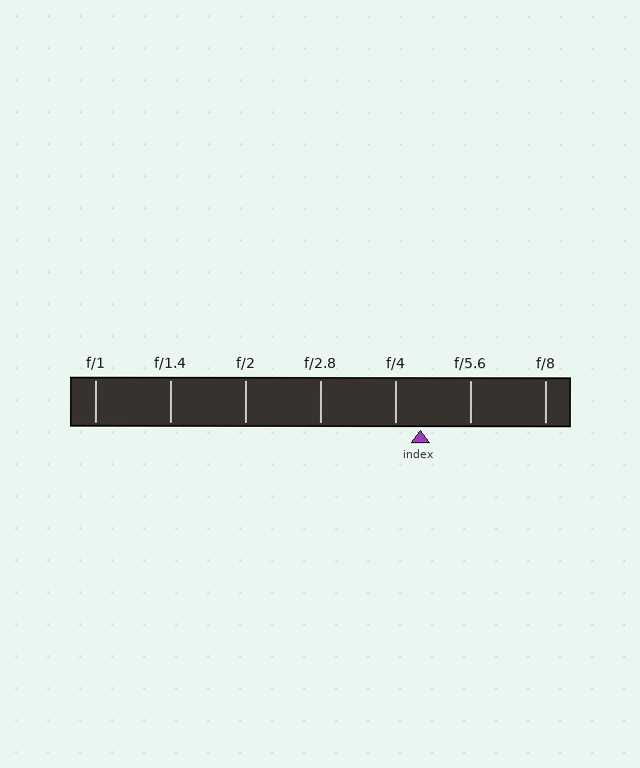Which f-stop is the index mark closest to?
The index mark is closest to f/4.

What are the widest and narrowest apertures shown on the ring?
The widest aperture shown is f/1 and the narrowest is f/8.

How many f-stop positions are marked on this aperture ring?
There are 7 f-stop positions marked.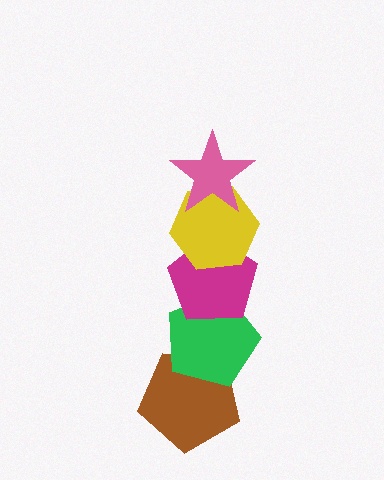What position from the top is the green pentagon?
The green pentagon is 4th from the top.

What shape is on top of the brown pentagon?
The green pentagon is on top of the brown pentagon.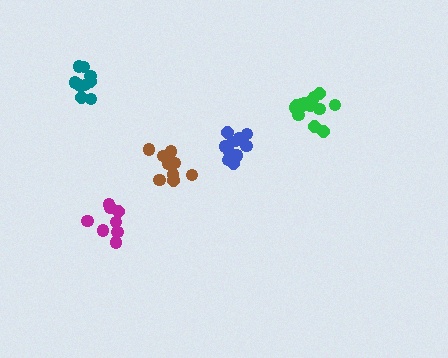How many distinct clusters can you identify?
There are 5 distinct clusters.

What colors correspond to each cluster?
The clusters are colored: green, blue, teal, magenta, brown.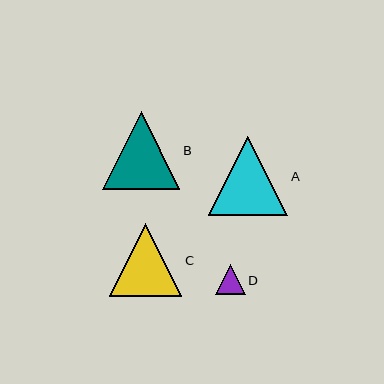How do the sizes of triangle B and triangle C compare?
Triangle B and triangle C are approximately the same size.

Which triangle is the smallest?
Triangle D is the smallest with a size of approximately 29 pixels.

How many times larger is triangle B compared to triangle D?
Triangle B is approximately 2.6 times the size of triangle D.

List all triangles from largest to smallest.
From largest to smallest: A, B, C, D.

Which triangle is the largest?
Triangle A is the largest with a size of approximately 80 pixels.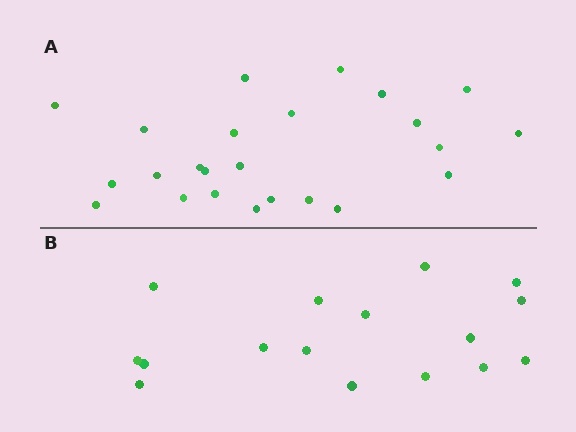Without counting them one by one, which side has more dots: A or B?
Region A (the top region) has more dots.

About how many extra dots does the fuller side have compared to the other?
Region A has roughly 8 or so more dots than region B.